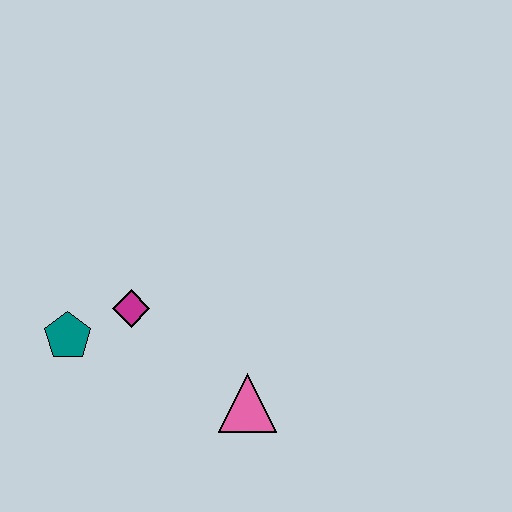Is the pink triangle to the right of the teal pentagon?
Yes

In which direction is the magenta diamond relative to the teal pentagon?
The magenta diamond is to the right of the teal pentagon.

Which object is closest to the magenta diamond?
The teal pentagon is closest to the magenta diamond.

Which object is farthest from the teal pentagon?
The pink triangle is farthest from the teal pentagon.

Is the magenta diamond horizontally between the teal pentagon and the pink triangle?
Yes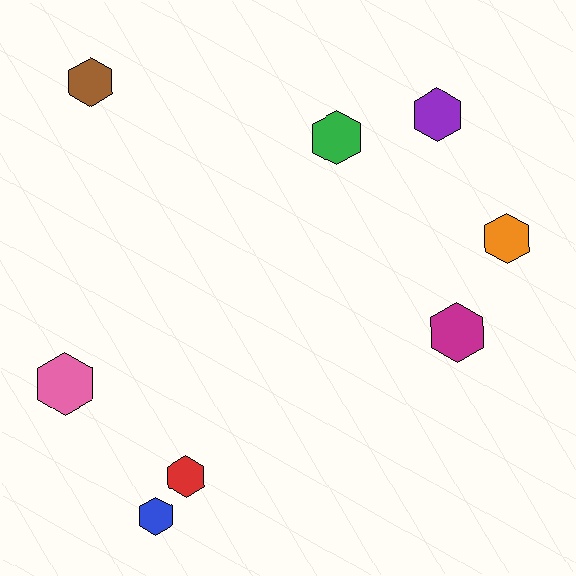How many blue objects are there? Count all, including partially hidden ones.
There is 1 blue object.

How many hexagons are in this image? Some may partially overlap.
There are 8 hexagons.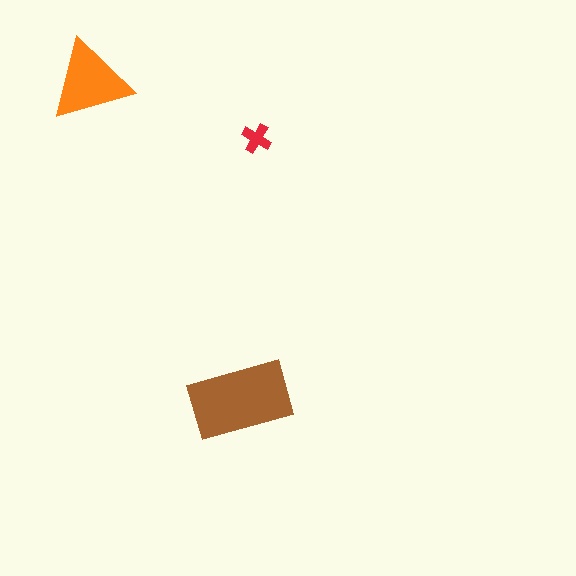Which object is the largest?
The brown rectangle.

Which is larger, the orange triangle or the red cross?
The orange triangle.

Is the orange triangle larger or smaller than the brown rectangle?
Smaller.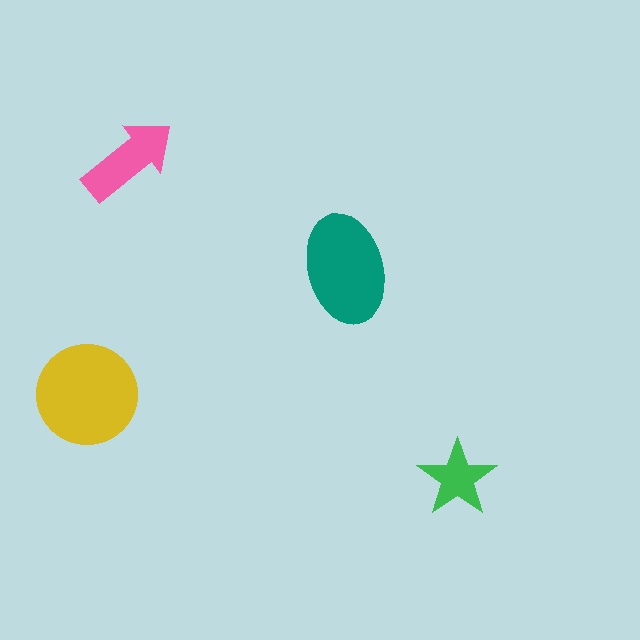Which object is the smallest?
The green star.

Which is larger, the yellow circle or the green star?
The yellow circle.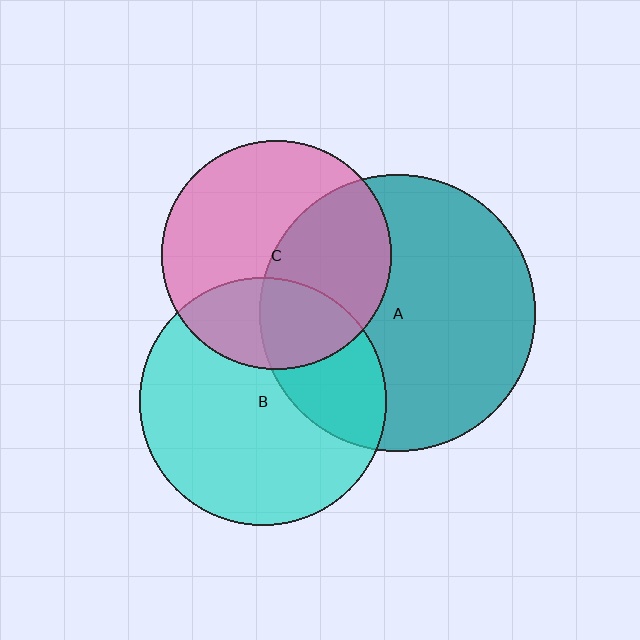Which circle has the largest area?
Circle A (teal).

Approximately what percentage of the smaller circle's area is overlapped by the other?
Approximately 30%.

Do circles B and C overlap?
Yes.